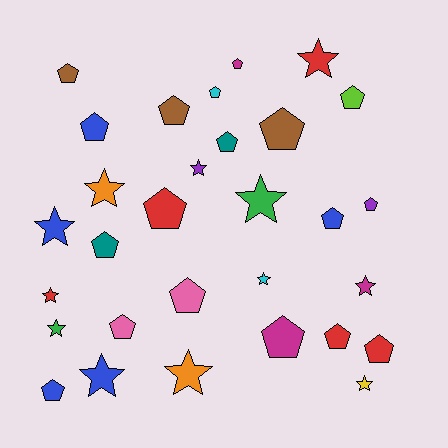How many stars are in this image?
There are 12 stars.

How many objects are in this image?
There are 30 objects.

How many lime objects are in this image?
There is 1 lime object.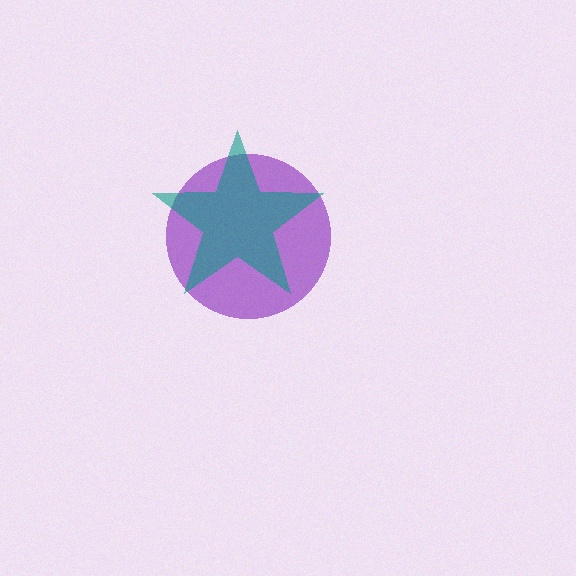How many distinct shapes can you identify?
There are 2 distinct shapes: a purple circle, a teal star.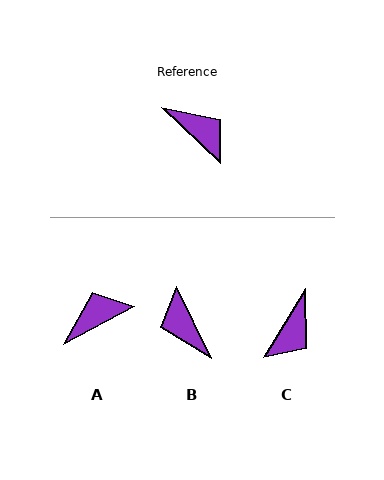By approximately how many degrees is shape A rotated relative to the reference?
Approximately 71 degrees counter-clockwise.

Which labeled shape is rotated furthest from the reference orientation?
B, about 159 degrees away.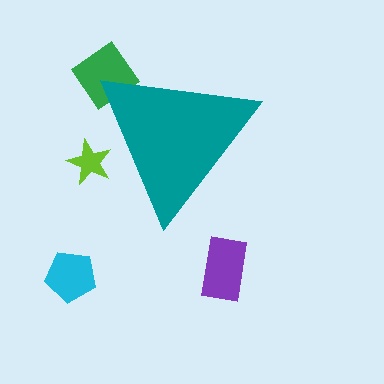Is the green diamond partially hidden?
Yes, the green diamond is partially hidden behind the teal triangle.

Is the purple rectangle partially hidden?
No, the purple rectangle is fully visible.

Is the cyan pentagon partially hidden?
No, the cyan pentagon is fully visible.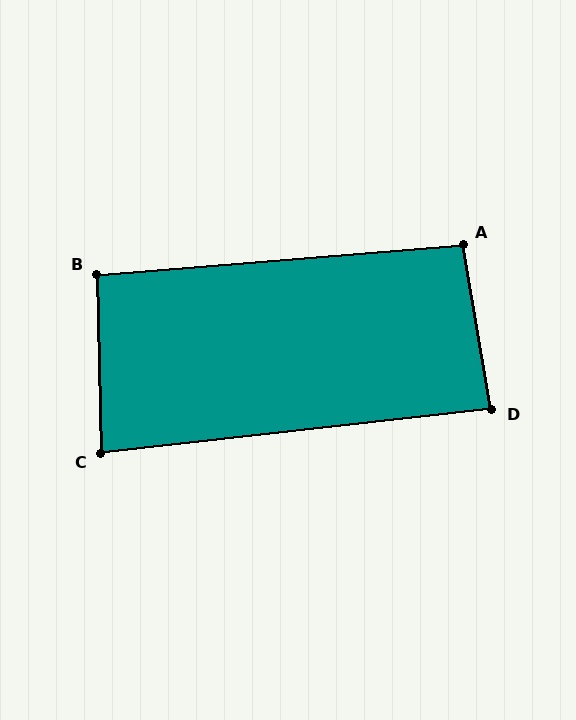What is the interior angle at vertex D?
Approximately 87 degrees (approximately right).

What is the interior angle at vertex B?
Approximately 93 degrees (approximately right).